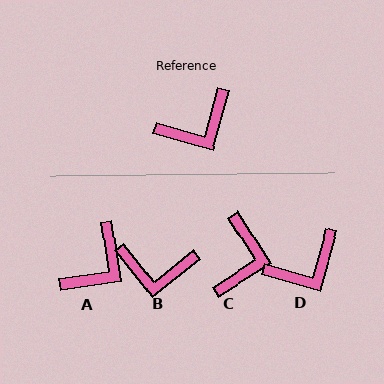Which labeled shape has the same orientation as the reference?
D.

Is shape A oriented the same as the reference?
No, it is off by about 23 degrees.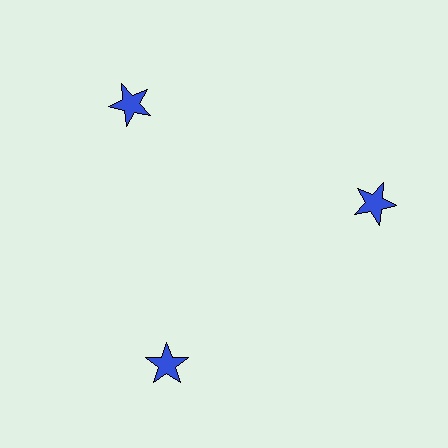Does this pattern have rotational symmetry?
Yes, this pattern has 3-fold rotational symmetry. It looks the same after rotating 120 degrees around the center.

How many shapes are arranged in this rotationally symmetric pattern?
There are 3 shapes, arranged in 3 groups of 1.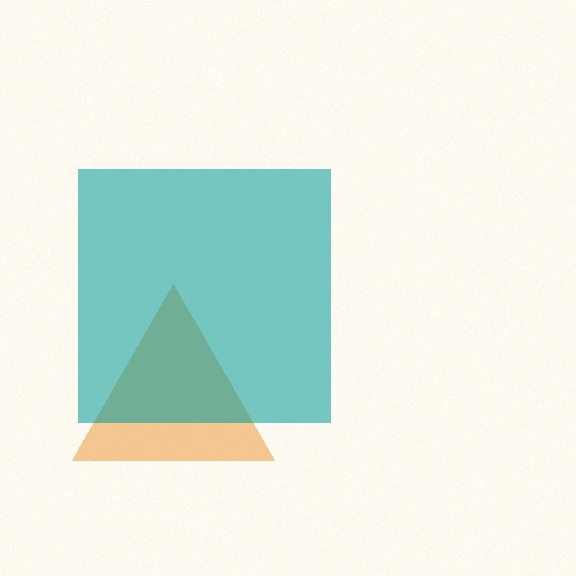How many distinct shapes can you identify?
There are 2 distinct shapes: an orange triangle, a teal square.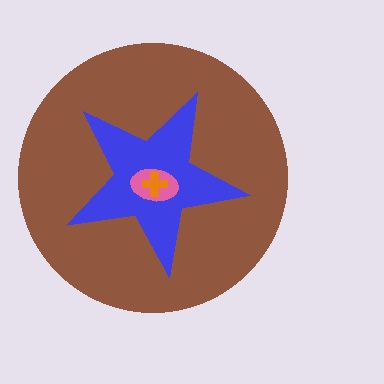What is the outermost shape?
The brown circle.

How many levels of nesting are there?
4.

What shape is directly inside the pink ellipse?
The orange cross.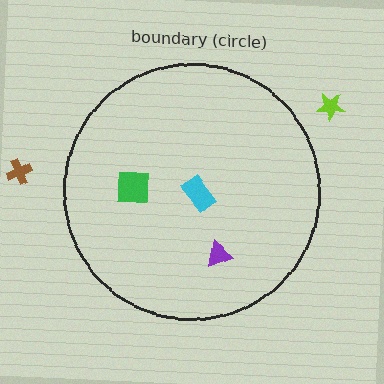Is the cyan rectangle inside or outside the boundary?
Inside.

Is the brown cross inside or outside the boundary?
Outside.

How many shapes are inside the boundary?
3 inside, 2 outside.